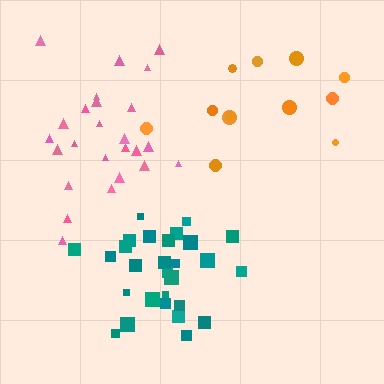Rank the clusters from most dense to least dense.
teal, pink, orange.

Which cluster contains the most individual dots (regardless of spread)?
Teal (28).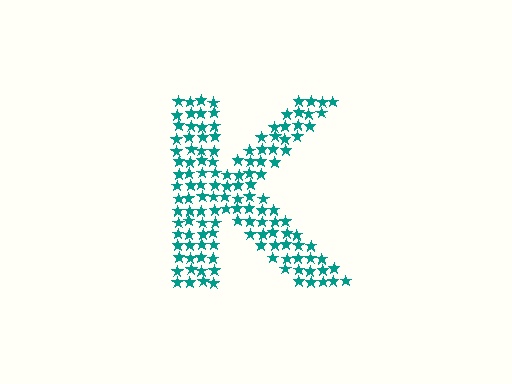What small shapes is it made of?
It is made of small stars.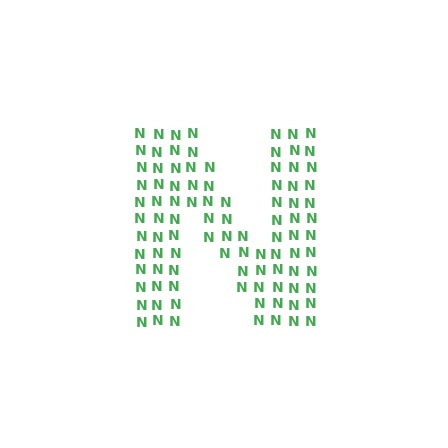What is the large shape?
The large shape is the letter N.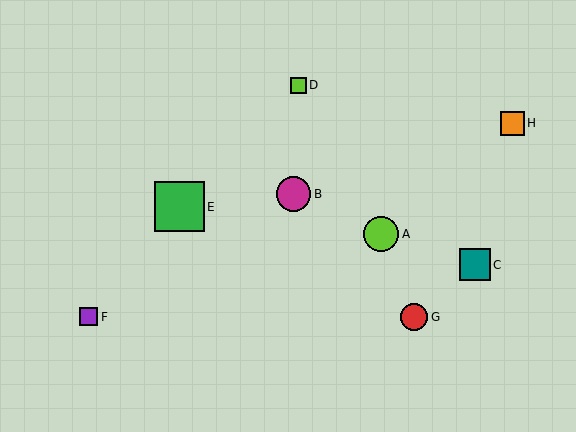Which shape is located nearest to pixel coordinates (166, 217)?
The green square (labeled E) at (179, 207) is nearest to that location.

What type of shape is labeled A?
Shape A is a lime circle.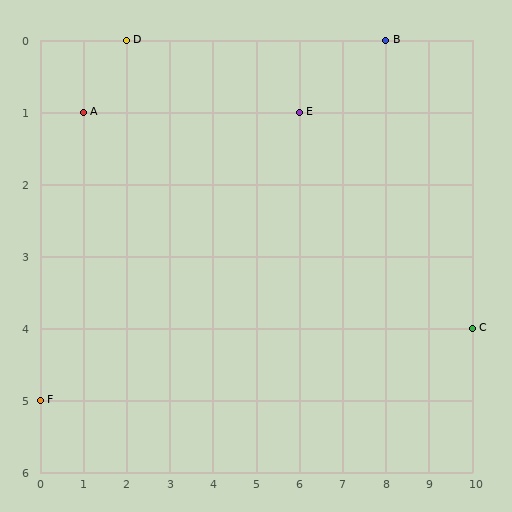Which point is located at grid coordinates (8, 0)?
Point B is at (8, 0).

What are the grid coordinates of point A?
Point A is at grid coordinates (1, 1).